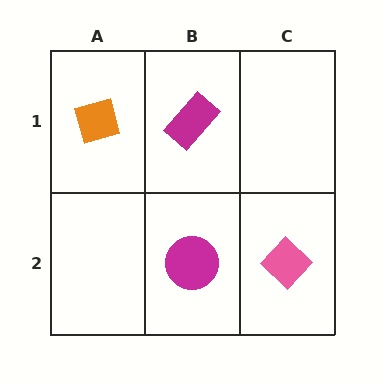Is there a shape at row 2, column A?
No, that cell is empty.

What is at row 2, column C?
A pink diamond.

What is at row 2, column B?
A magenta circle.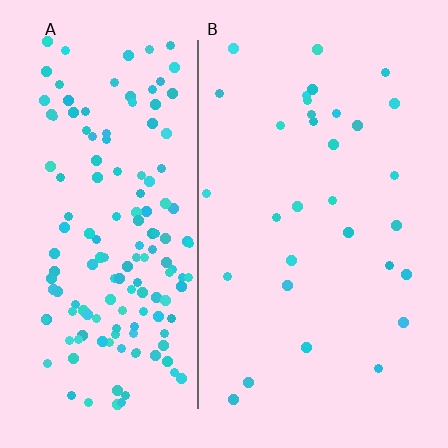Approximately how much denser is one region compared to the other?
Approximately 5.0× — region A over region B.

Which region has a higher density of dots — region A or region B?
A (the left).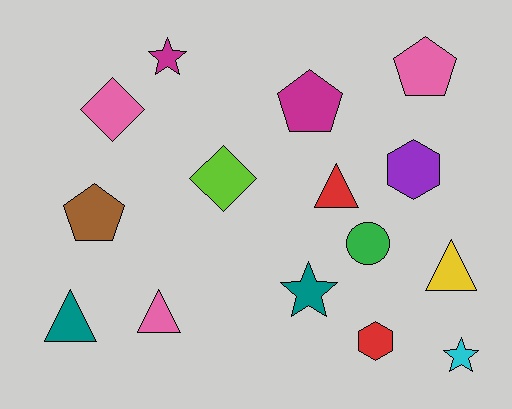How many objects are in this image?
There are 15 objects.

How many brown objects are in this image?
There is 1 brown object.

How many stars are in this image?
There are 3 stars.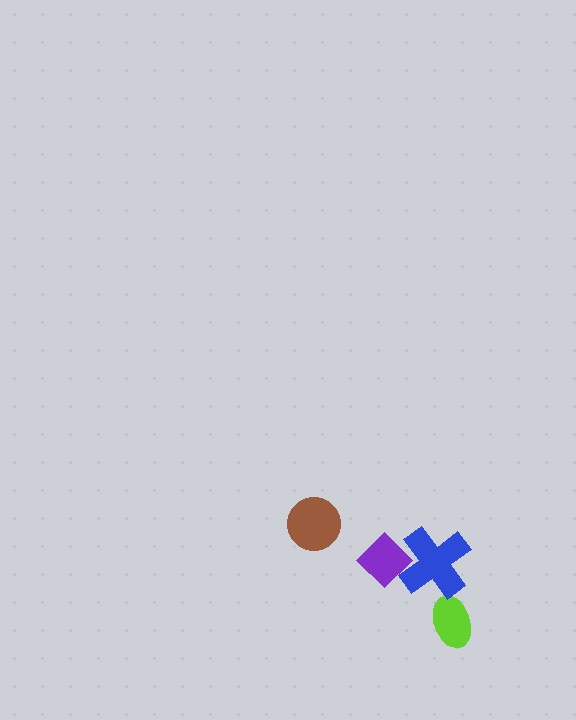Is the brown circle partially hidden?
No, no other shape covers it.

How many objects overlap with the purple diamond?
1 object overlaps with the purple diamond.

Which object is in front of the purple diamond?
The blue cross is in front of the purple diamond.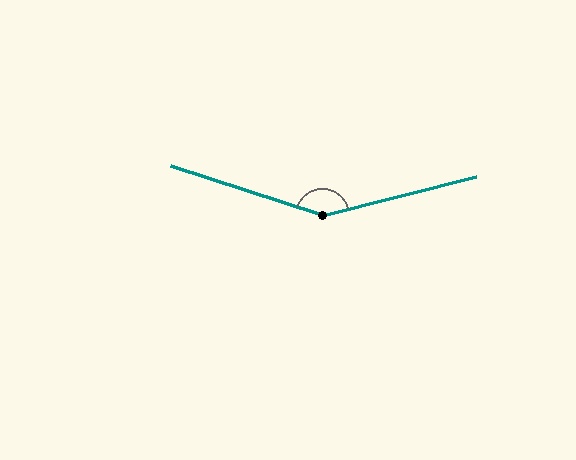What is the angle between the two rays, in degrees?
Approximately 148 degrees.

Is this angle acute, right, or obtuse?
It is obtuse.